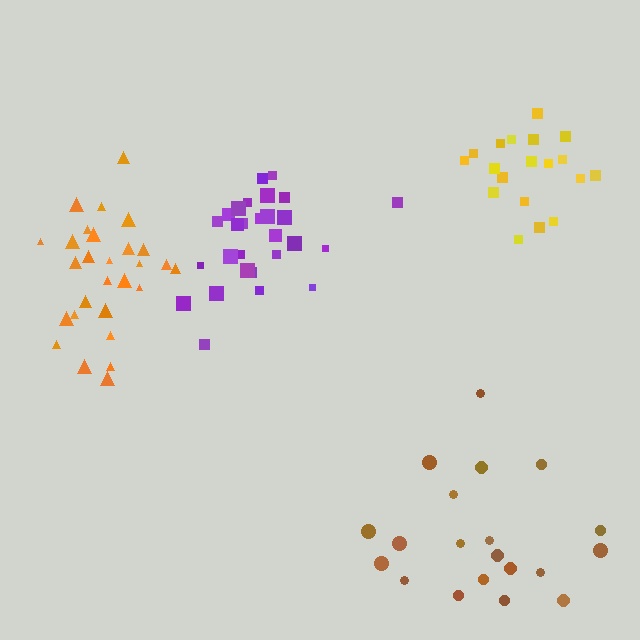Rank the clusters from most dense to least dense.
purple, orange, yellow, brown.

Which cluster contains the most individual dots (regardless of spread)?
Purple (29).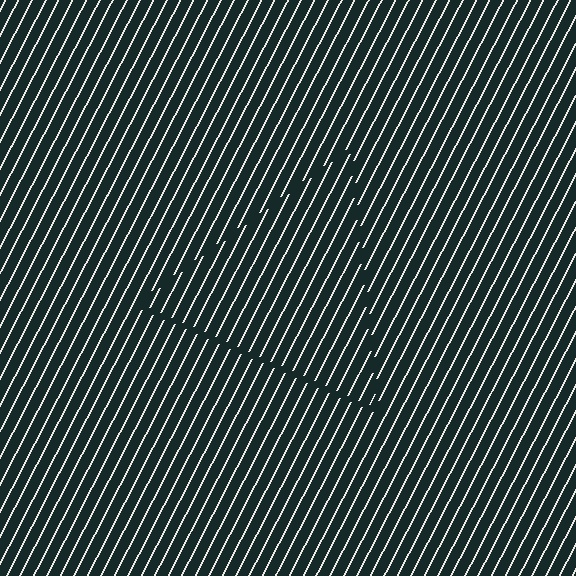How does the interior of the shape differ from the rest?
The interior of the shape contains the same grating, shifted by half a period — the contour is defined by the phase discontinuity where line-ends from the inner and outer gratings abut.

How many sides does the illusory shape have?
3 sides — the line-ends trace a triangle.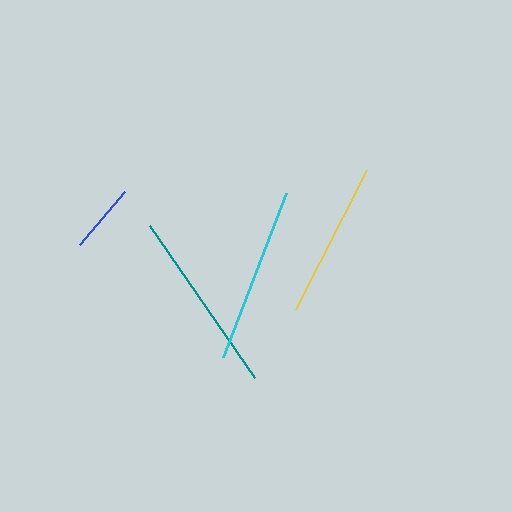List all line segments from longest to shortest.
From longest to shortest: teal, cyan, yellow, blue.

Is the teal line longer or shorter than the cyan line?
The teal line is longer than the cyan line.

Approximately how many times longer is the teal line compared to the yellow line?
The teal line is approximately 1.2 times the length of the yellow line.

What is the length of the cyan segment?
The cyan segment is approximately 176 pixels long.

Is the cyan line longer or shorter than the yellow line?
The cyan line is longer than the yellow line.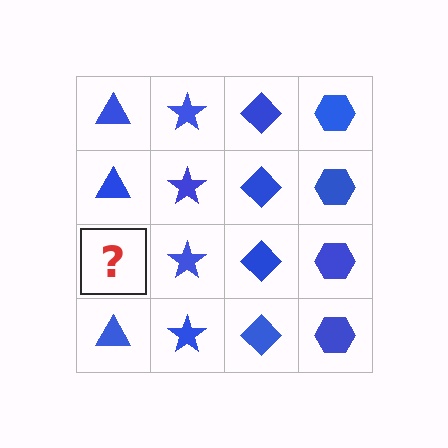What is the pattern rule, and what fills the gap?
The rule is that each column has a consistent shape. The gap should be filled with a blue triangle.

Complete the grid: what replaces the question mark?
The question mark should be replaced with a blue triangle.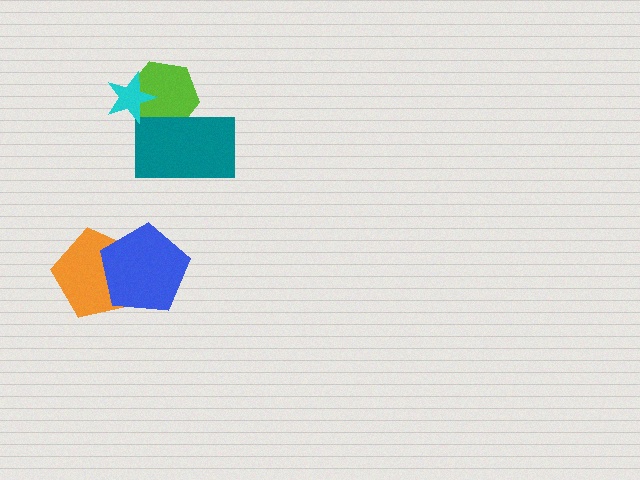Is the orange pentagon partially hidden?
Yes, it is partially covered by another shape.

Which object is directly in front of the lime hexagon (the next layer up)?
The teal rectangle is directly in front of the lime hexagon.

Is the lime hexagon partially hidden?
Yes, it is partially covered by another shape.